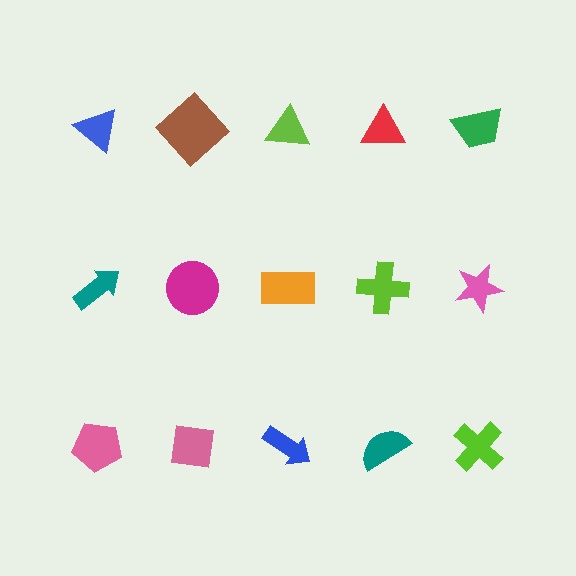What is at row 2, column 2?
A magenta circle.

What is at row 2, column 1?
A teal arrow.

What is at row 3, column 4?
A teal semicircle.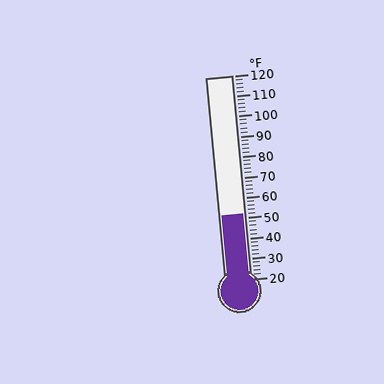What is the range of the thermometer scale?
The thermometer scale ranges from 20°F to 120°F.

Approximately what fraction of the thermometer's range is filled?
The thermometer is filled to approximately 30% of its range.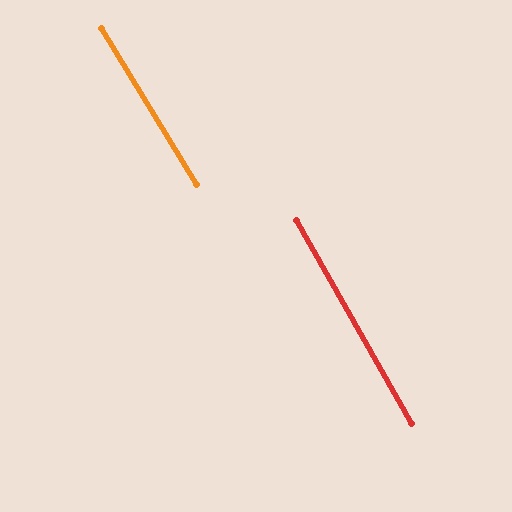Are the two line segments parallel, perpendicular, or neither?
Parallel — their directions differ by only 1.6°.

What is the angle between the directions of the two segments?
Approximately 2 degrees.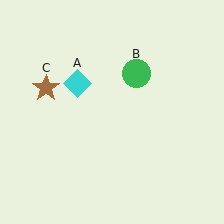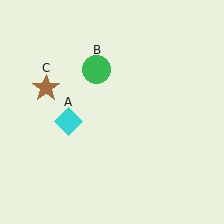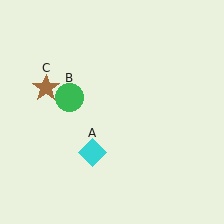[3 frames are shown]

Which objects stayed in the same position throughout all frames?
Brown star (object C) remained stationary.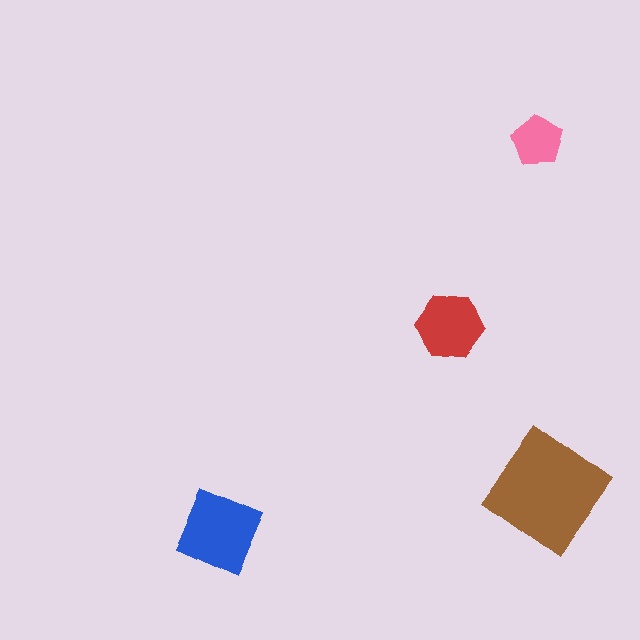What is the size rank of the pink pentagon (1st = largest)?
4th.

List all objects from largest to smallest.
The brown diamond, the blue diamond, the red hexagon, the pink pentagon.